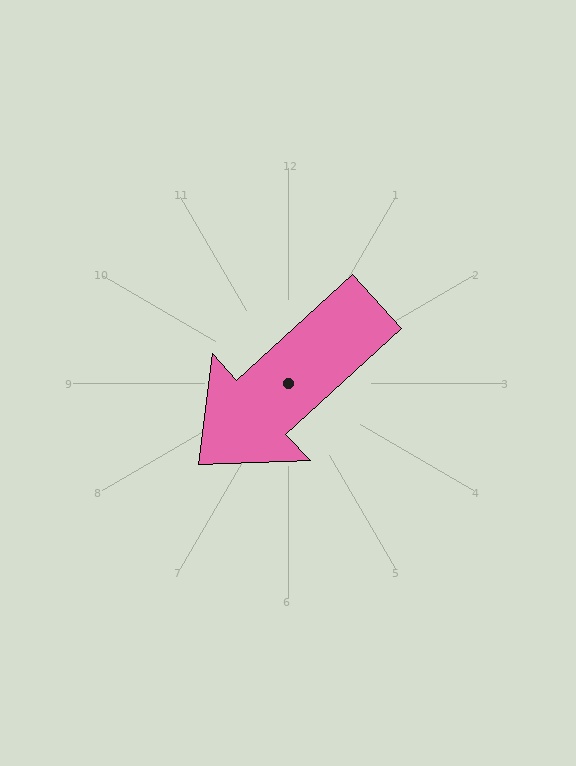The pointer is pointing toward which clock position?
Roughly 8 o'clock.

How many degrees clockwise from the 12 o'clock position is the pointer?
Approximately 228 degrees.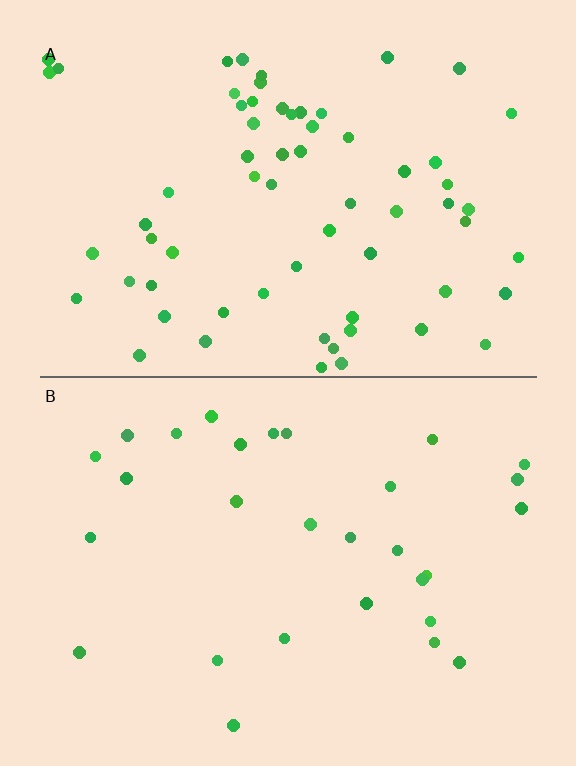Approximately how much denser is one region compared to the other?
Approximately 2.2× — region A over region B.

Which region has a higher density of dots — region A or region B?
A (the top).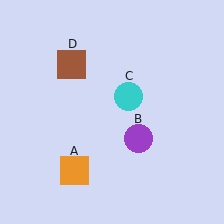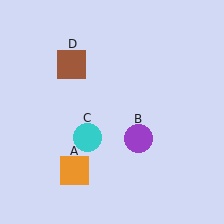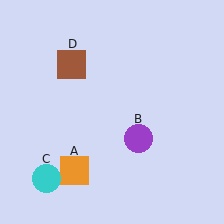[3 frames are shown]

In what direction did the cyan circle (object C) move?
The cyan circle (object C) moved down and to the left.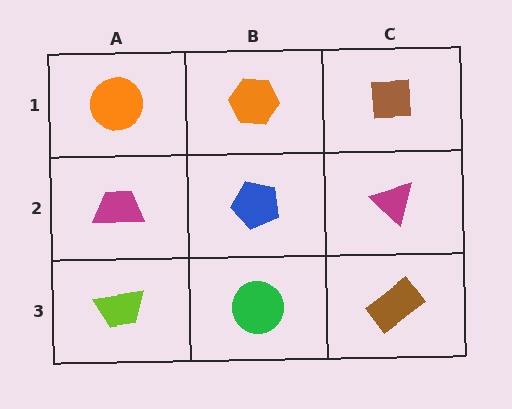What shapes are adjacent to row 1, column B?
A blue pentagon (row 2, column B), an orange circle (row 1, column A), a brown square (row 1, column C).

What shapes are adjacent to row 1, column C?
A magenta triangle (row 2, column C), an orange hexagon (row 1, column B).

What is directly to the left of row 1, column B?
An orange circle.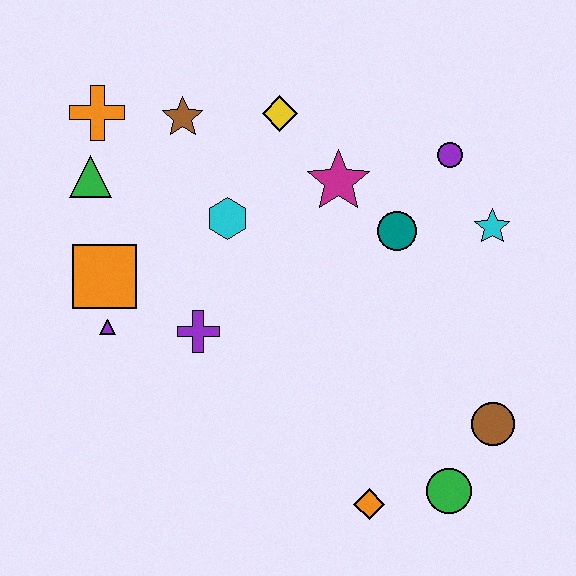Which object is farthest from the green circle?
The orange cross is farthest from the green circle.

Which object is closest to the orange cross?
The green triangle is closest to the orange cross.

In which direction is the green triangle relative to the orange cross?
The green triangle is below the orange cross.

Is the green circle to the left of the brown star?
No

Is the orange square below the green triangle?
Yes